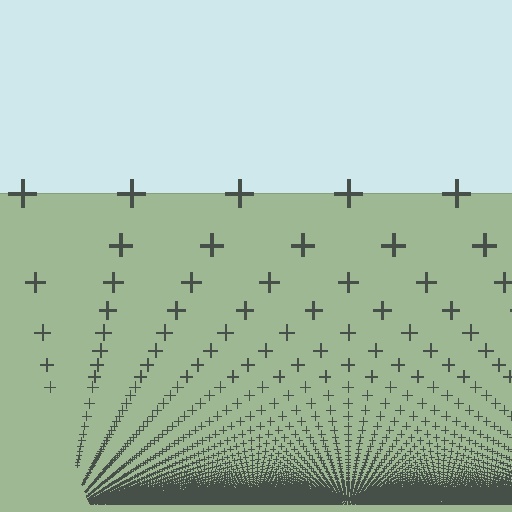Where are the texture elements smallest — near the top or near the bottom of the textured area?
Near the bottom.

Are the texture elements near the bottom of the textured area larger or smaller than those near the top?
Smaller. The gradient is inverted — elements near the bottom are smaller and denser.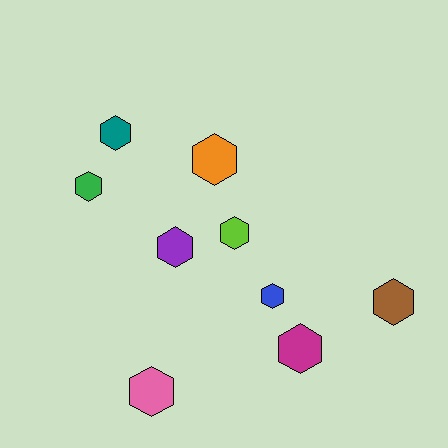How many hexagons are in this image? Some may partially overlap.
There are 9 hexagons.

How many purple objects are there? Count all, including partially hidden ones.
There is 1 purple object.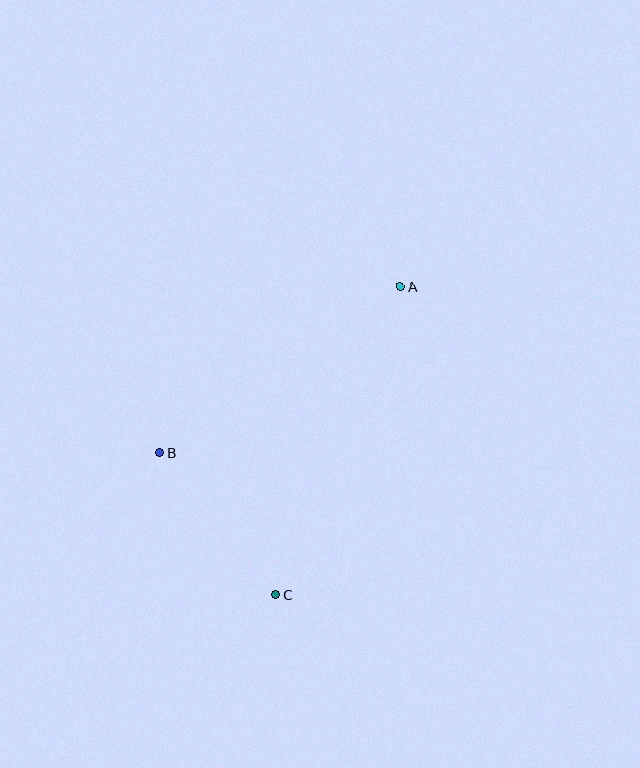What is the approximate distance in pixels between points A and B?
The distance between A and B is approximately 293 pixels.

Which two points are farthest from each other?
Points A and C are farthest from each other.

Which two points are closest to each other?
Points B and C are closest to each other.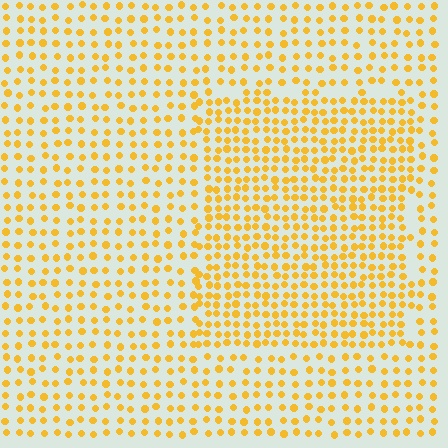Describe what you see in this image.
The image contains small yellow elements arranged at two different densities. A rectangle-shaped region is visible where the elements are more densely packed than the surrounding area.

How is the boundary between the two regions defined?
The boundary is defined by a change in element density (approximately 1.7x ratio). All elements are the same color, size, and shape.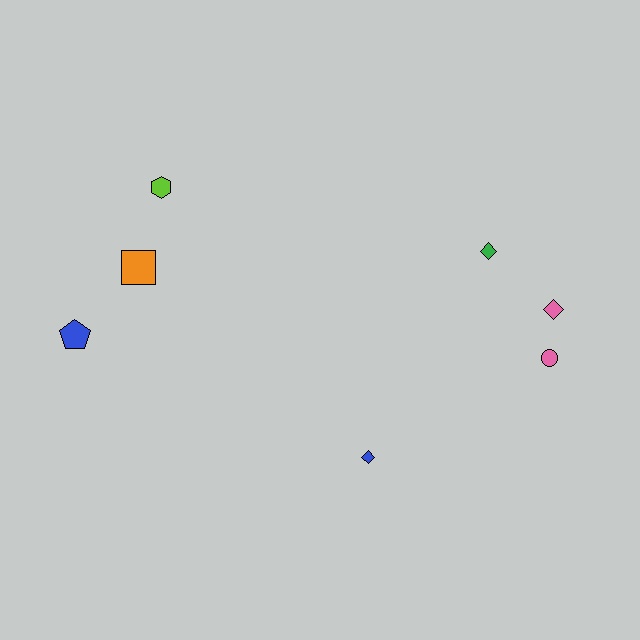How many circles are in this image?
There is 1 circle.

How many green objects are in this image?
There is 1 green object.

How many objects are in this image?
There are 7 objects.